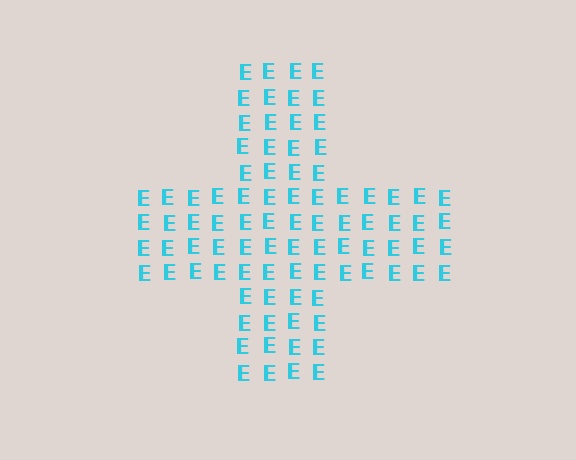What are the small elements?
The small elements are letter E's.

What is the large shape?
The large shape is a cross.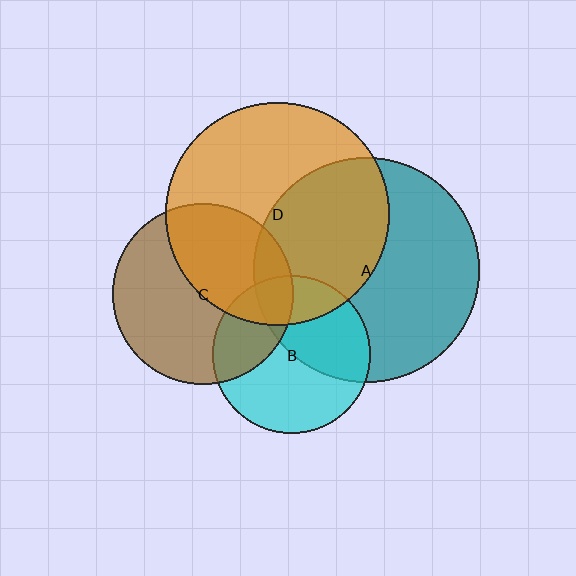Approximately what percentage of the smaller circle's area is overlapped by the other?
Approximately 30%.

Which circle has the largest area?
Circle A (teal).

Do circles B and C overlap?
Yes.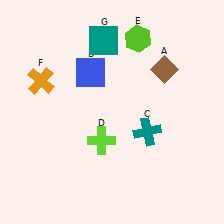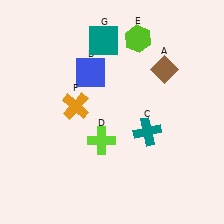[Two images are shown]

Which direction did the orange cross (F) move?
The orange cross (F) moved right.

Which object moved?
The orange cross (F) moved right.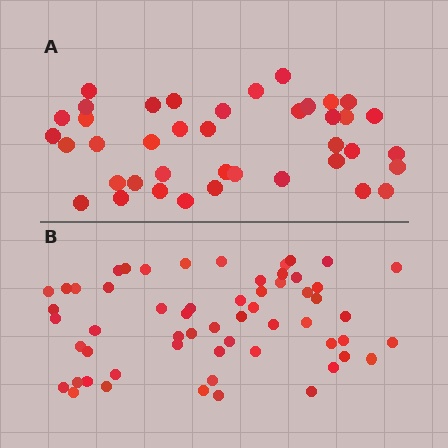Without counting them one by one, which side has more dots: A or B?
Region B (the bottom region) has more dots.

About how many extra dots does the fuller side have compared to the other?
Region B has approximately 20 more dots than region A.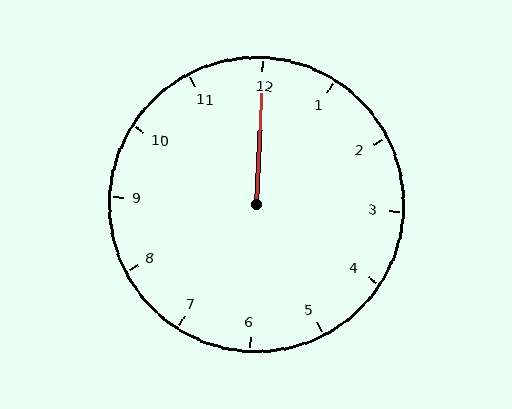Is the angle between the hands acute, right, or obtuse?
It is acute.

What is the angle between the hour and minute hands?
Approximately 0 degrees.